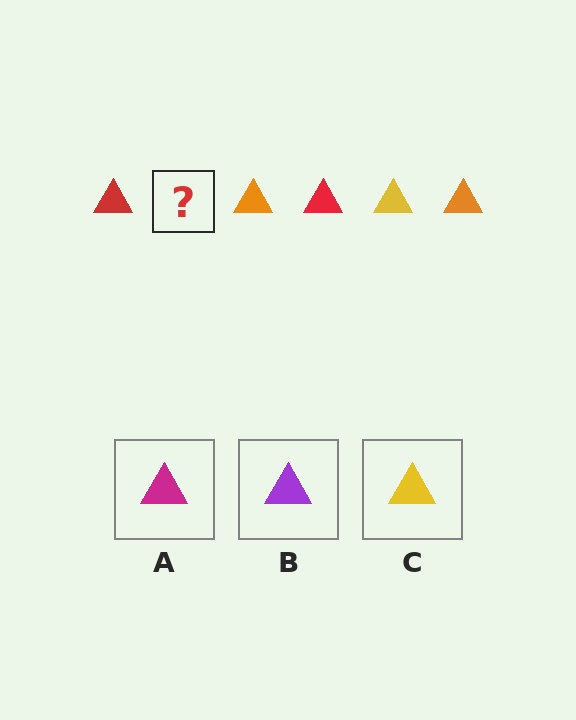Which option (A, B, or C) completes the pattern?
C.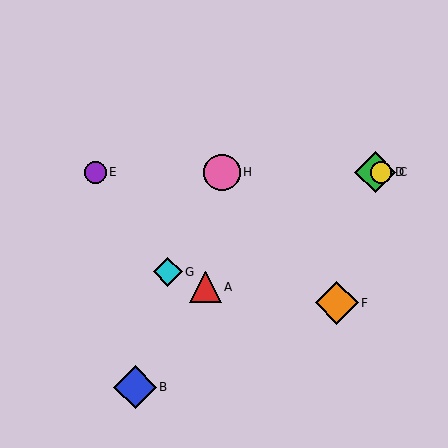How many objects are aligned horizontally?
4 objects (C, D, E, H) are aligned horizontally.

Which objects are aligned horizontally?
Objects C, D, E, H are aligned horizontally.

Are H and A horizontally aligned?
No, H is at y≈172 and A is at y≈287.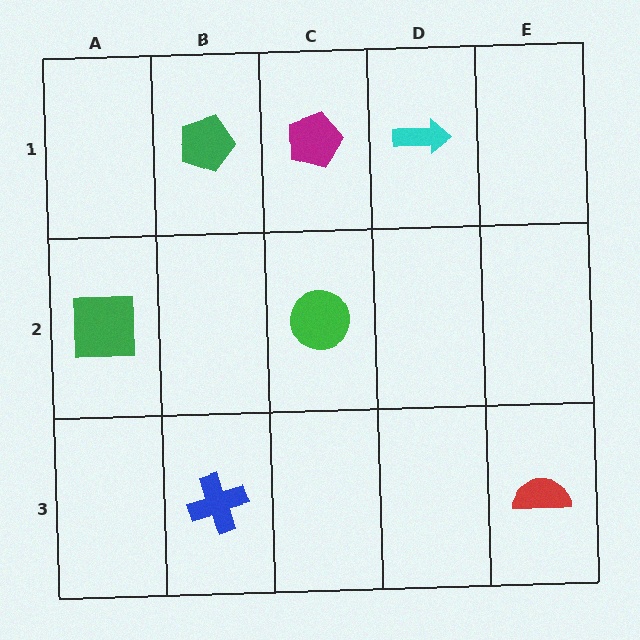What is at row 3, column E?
A red semicircle.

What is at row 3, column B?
A blue cross.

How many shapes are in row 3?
2 shapes.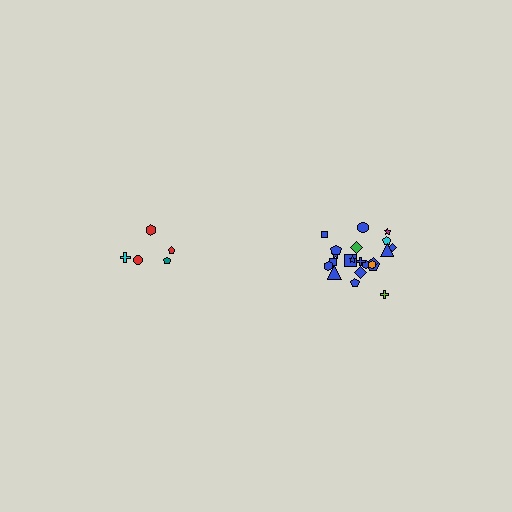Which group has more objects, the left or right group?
The right group.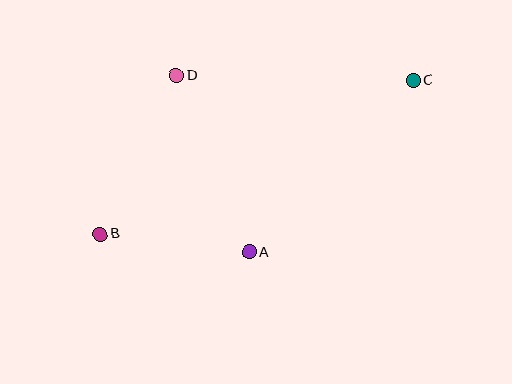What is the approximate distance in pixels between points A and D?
The distance between A and D is approximately 191 pixels.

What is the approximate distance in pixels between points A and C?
The distance between A and C is approximately 237 pixels.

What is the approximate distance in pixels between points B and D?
The distance between B and D is approximately 176 pixels.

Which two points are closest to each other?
Points A and B are closest to each other.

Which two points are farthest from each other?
Points B and C are farthest from each other.